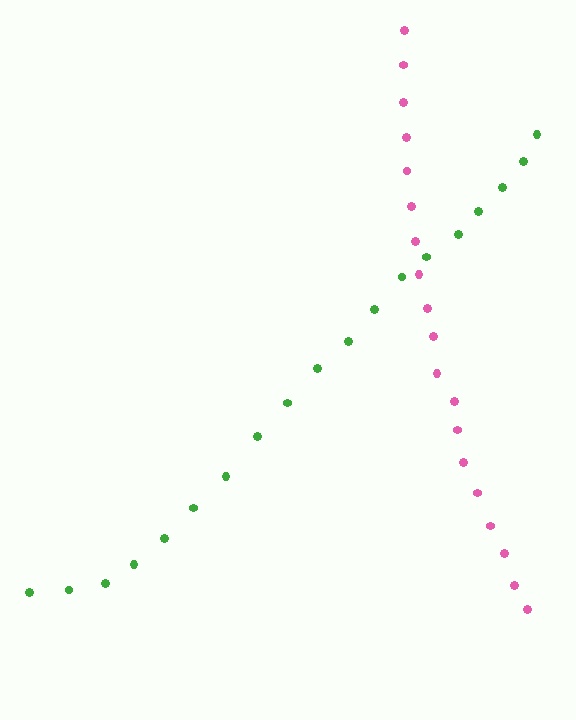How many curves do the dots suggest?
There are 2 distinct paths.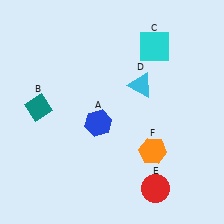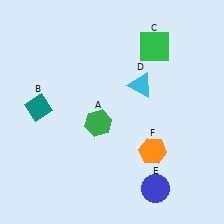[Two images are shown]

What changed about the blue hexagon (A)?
In Image 1, A is blue. In Image 2, it changed to green.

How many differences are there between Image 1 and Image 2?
There are 3 differences between the two images.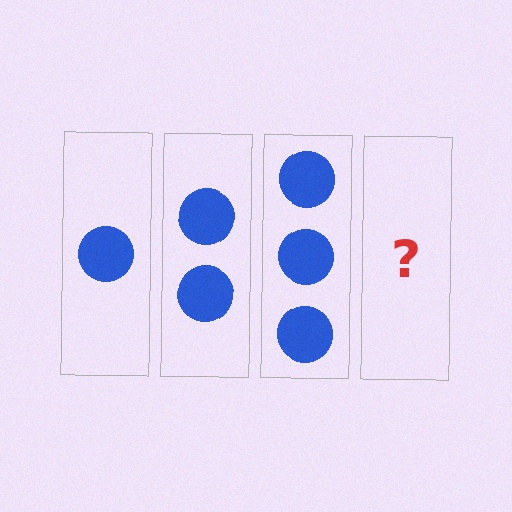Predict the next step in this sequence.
The next step is 4 circles.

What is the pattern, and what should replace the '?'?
The pattern is that each step adds one more circle. The '?' should be 4 circles.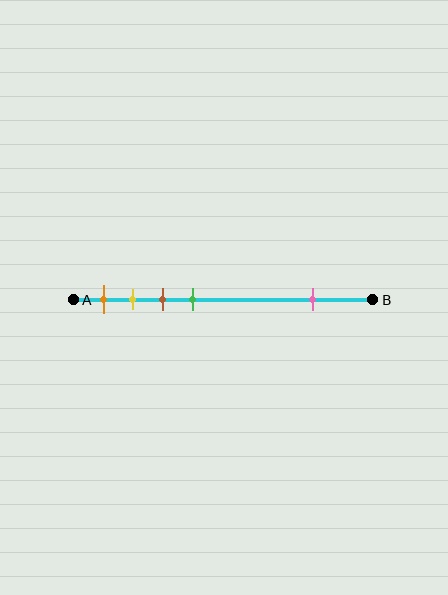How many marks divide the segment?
There are 5 marks dividing the segment.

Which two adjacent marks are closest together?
The yellow and brown marks are the closest adjacent pair.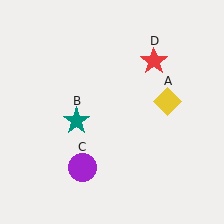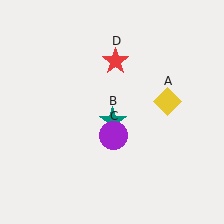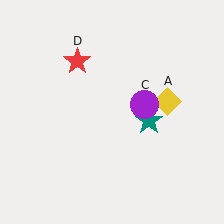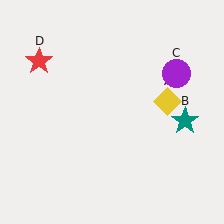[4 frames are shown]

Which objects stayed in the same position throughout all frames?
Yellow diamond (object A) remained stationary.